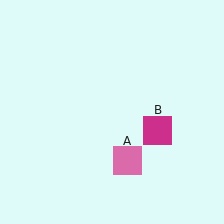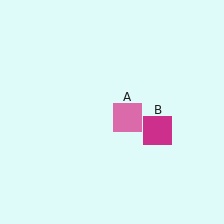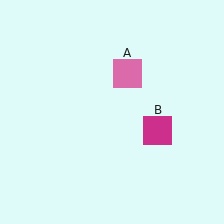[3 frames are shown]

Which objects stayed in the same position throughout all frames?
Magenta square (object B) remained stationary.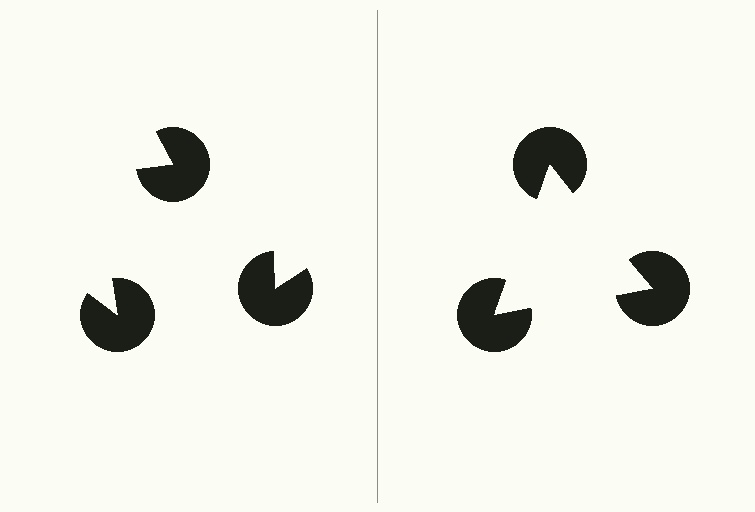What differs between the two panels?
The pac-man discs are positioned identically on both sides; only the wedge orientations differ. On the right they align to a triangle; on the left they are misaligned.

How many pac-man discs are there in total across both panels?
6 — 3 on each side.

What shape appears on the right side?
An illusory triangle.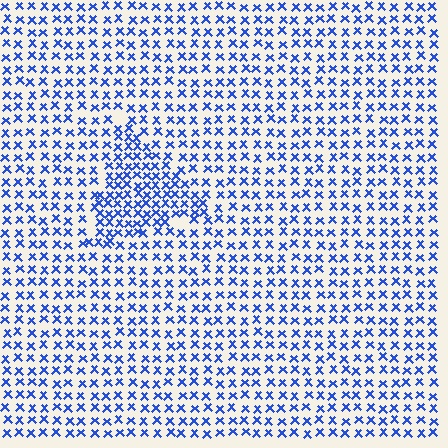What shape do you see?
I see a triangle.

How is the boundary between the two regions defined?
The boundary is defined by a change in element density (approximately 1.8x ratio). All elements are the same color, size, and shape.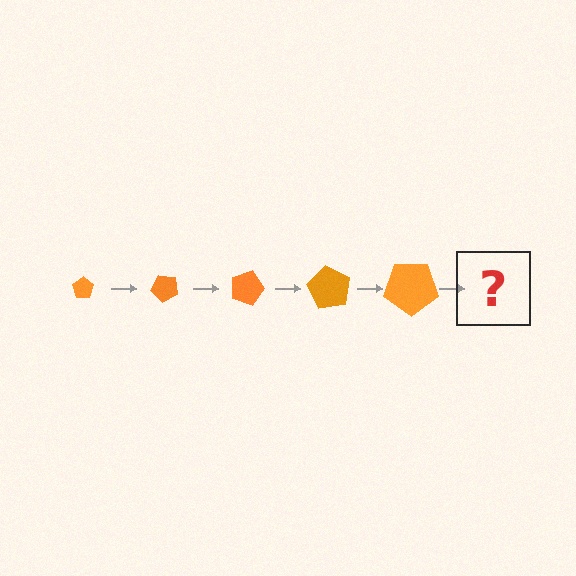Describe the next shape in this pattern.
It should be a pentagon, larger than the previous one and rotated 225 degrees from the start.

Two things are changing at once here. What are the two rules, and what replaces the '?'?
The two rules are that the pentagon grows larger each step and it rotates 45 degrees each step. The '?' should be a pentagon, larger than the previous one and rotated 225 degrees from the start.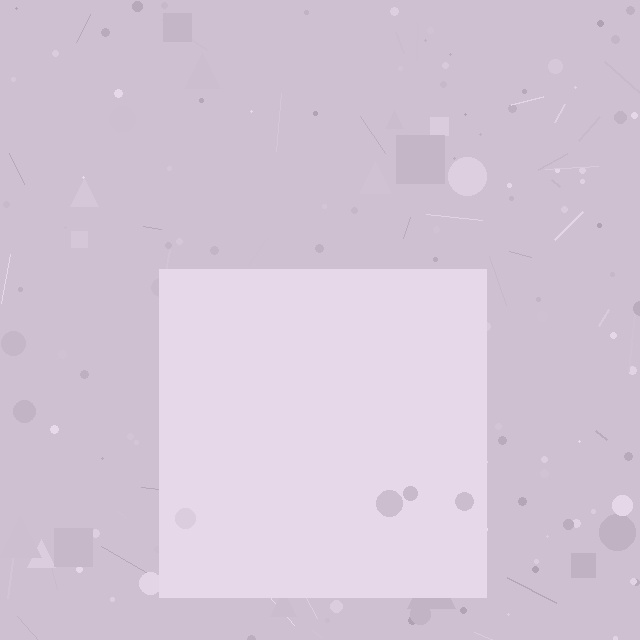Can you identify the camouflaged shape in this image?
The camouflaged shape is a square.